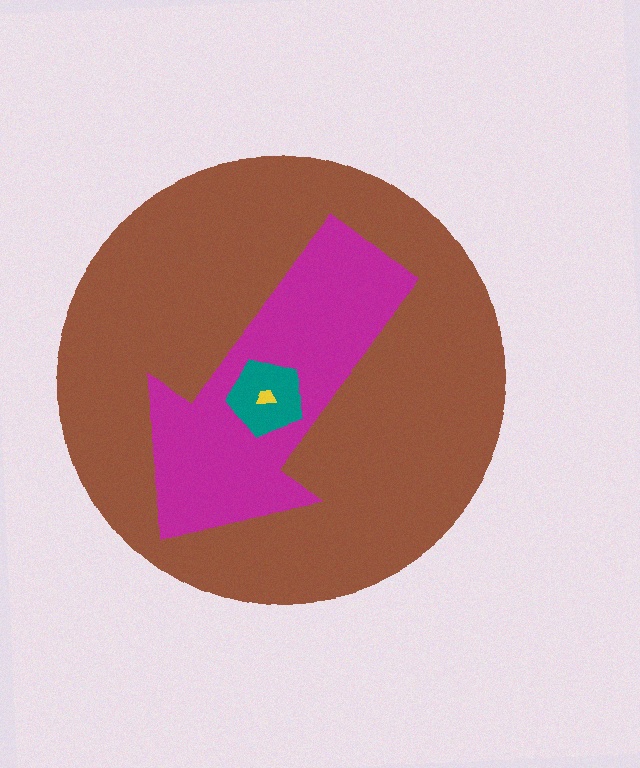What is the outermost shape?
The brown circle.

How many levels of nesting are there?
4.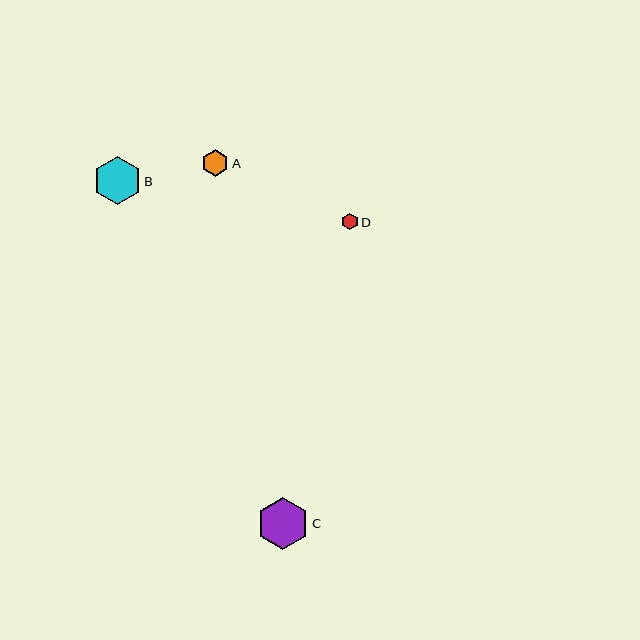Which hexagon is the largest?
Hexagon C is the largest with a size of approximately 52 pixels.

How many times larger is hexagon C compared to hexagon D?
Hexagon C is approximately 3.2 times the size of hexagon D.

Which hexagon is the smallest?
Hexagon D is the smallest with a size of approximately 16 pixels.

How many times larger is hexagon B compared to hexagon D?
Hexagon B is approximately 2.9 times the size of hexagon D.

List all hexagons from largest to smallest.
From largest to smallest: C, B, A, D.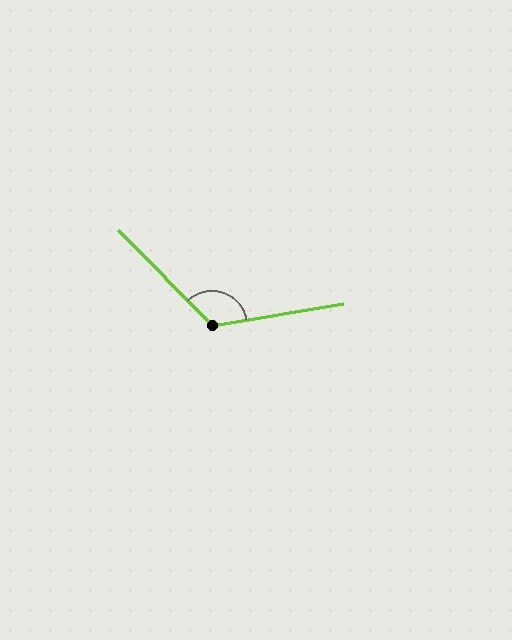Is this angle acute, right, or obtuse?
It is obtuse.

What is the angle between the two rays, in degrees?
Approximately 125 degrees.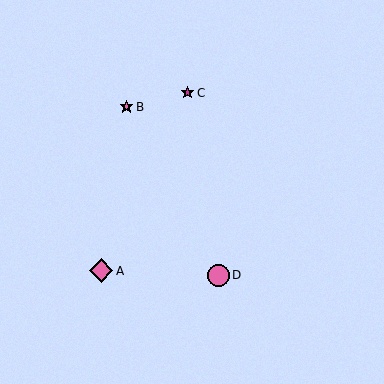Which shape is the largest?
The pink diamond (labeled A) is the largest.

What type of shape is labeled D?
Shape D is a pink circle.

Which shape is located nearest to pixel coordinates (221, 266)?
The pink circle (labeled D) at (218, 275) is nearest to that location.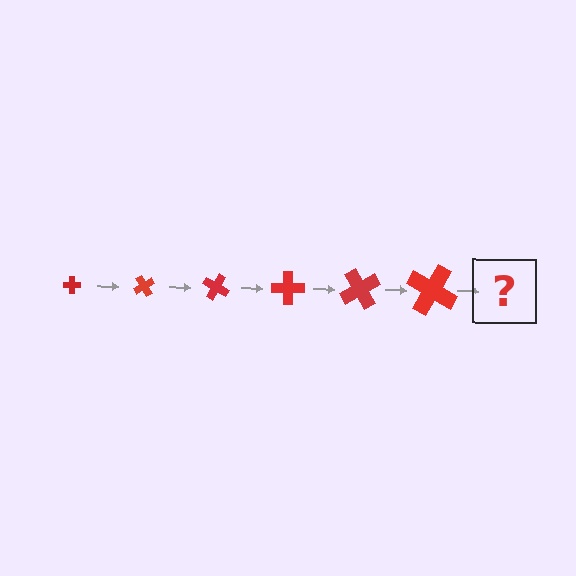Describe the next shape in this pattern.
It should be a cross, larger than the previous one and rotated 360 degrees from the start.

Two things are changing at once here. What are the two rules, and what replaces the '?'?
The two rules are that the cross grows larger each step and it rotates 60 degrees each step. The '?' should be a cross, larger than the previous one and rotated 360 degrees from the start.